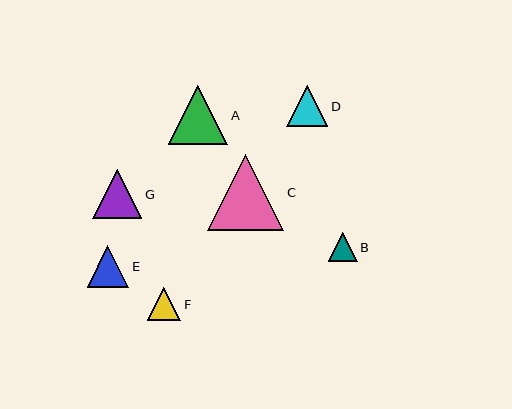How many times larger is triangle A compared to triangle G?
Triangle A is approximately 1.2 times the size of triangle G.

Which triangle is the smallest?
Triangle B is the smallest with a size of approximately 29 pixels.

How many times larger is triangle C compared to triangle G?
Triangle C is approximately 1.5 times the size of triangle G.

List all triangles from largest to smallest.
From largest to smallest: C, A, G, E, D, F, B.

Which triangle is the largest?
Triangle C is the largest with a size of approximately 76 pixels.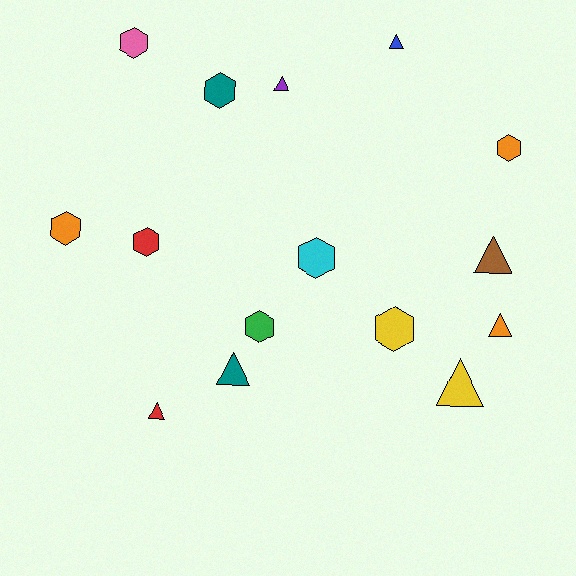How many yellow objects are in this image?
There are 2 yellow objects.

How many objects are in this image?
There are 15 objects.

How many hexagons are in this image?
There are 8 hexagons.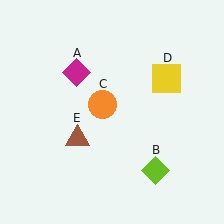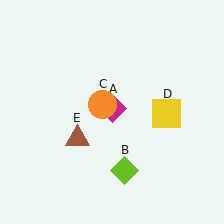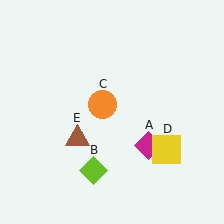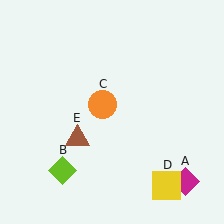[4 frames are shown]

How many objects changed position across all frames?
3 objects changed position: magenta diamond (object A), lime diamond (object B), yellow square (object D).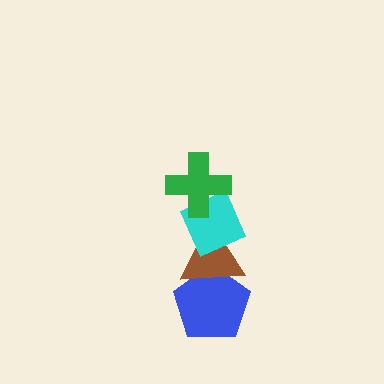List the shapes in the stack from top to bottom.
From top to bottom: the green cross, the cyan diamond, the brown triangle, the blue pentagon.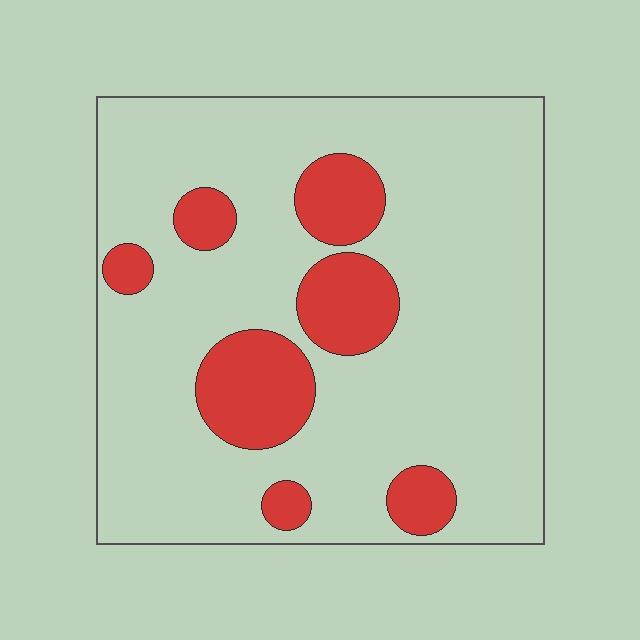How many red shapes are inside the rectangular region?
7.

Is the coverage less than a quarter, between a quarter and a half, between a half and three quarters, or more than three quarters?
Less than a quarter.